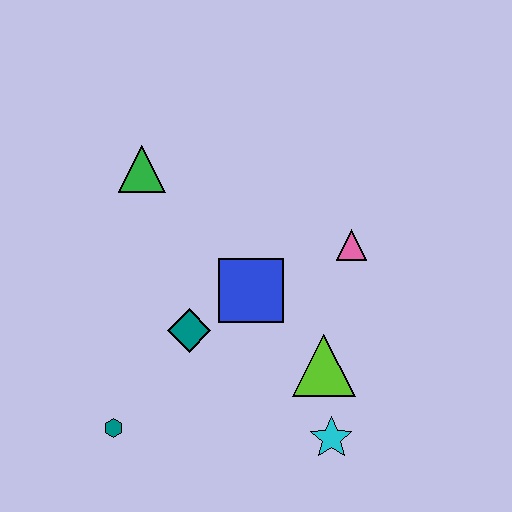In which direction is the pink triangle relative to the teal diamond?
The pink triangle is to the right of the teal diamond.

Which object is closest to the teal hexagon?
The teal diamond is closest to the teal hexagon.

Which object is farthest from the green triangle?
The cyan star is farthest from the green triangle.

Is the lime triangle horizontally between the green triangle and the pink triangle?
Yes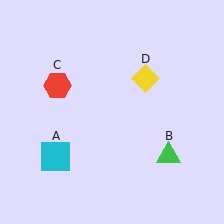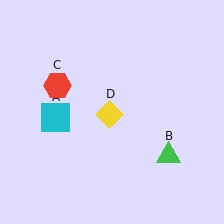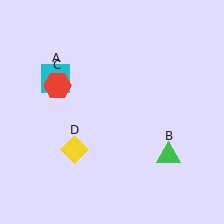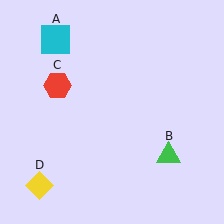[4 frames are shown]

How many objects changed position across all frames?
2 objects changed position: cyan square (object A), yellow diamond (object D).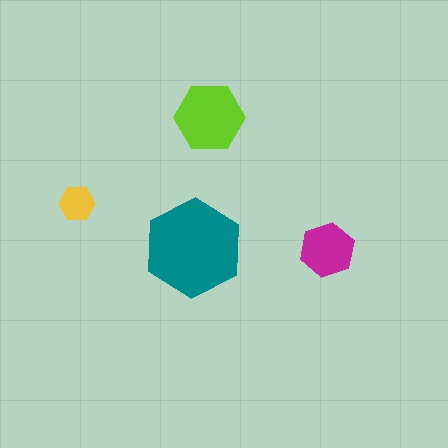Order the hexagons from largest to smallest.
the teal one, the lime one, the magenta one, the yellow one.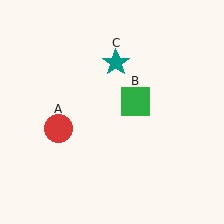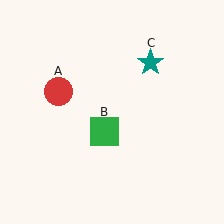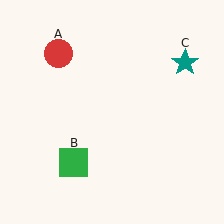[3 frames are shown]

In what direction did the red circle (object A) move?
The red circle (object A) moved up.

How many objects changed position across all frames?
3 objects changed position: red circle (object A), green square (object B), teal star (object C).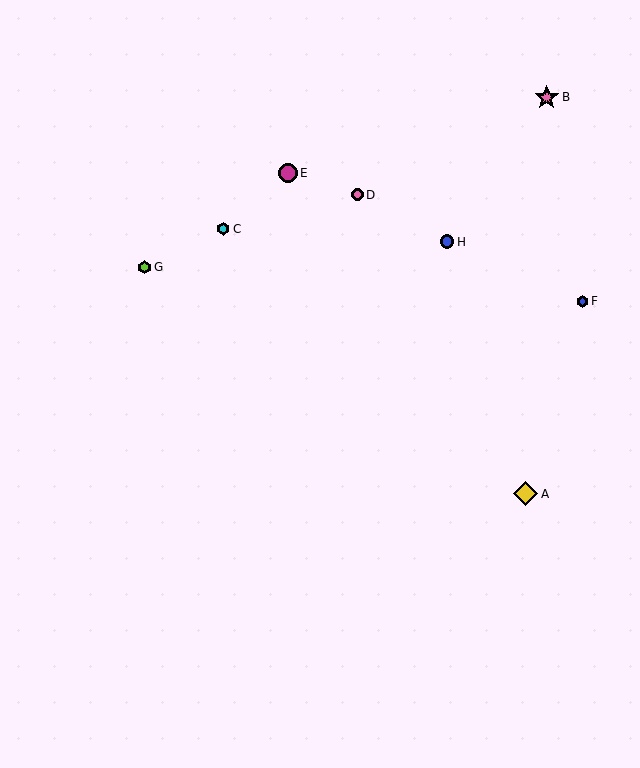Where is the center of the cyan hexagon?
The center of the cyan hexagon is at (223, 229).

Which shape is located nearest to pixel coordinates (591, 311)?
The blue hexagon (labeled F) at (582, 301) is nearest to that location.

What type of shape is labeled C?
Shape C is a cyan hexagon.